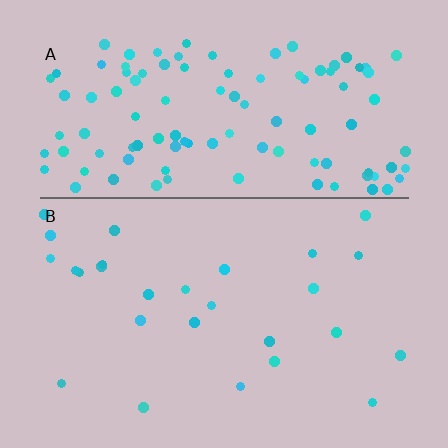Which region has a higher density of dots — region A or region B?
A (the top).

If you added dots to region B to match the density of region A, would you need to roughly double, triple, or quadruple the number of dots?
Approximately quadruple.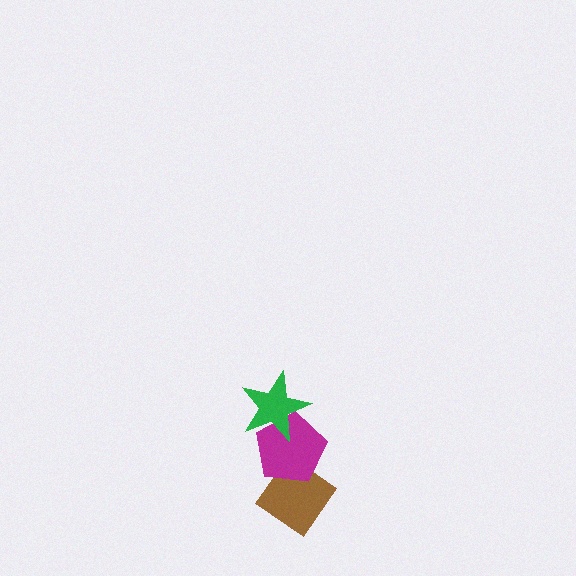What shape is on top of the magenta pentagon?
The green star is on top of the magenta pentagon.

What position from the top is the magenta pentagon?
The magenta pentagon is 2nd from the top.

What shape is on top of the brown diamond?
The magenta pentagon is on top of the brown diamond.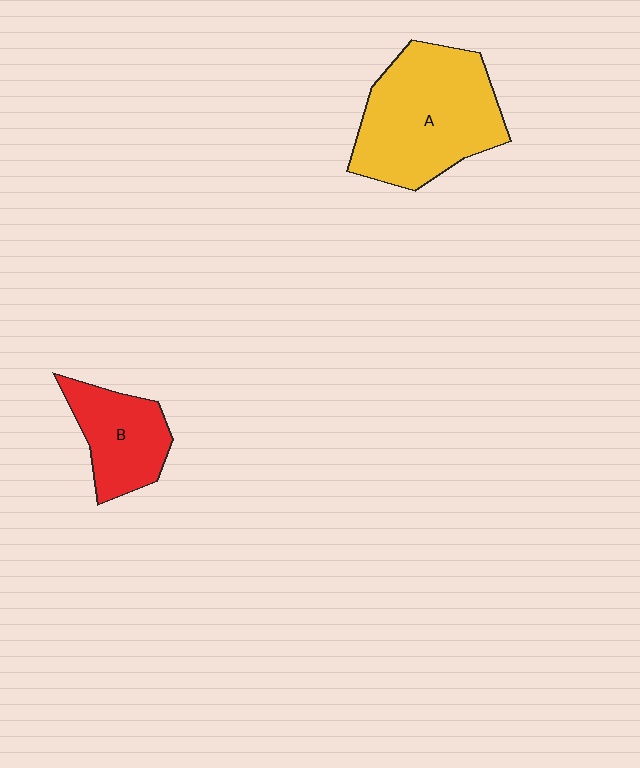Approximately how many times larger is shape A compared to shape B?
Approximately 1.9 times.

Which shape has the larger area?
Shape A (yellow).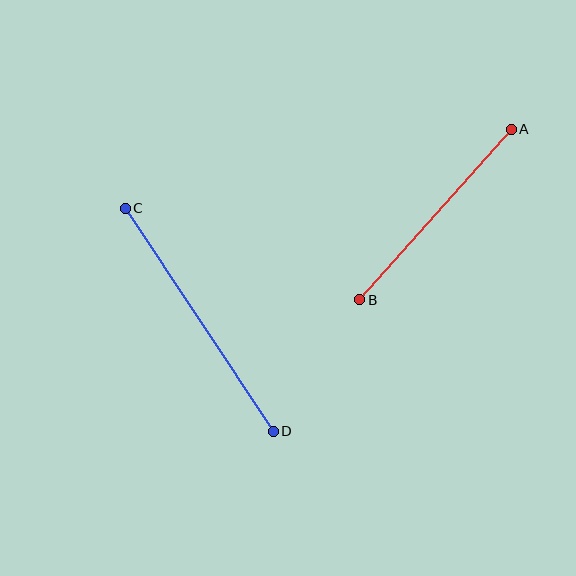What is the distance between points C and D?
The distance is approximately 267 pixels.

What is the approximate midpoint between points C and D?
The midpoint is at approximately (199, 320) pixels.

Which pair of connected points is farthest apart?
Points C and D are farthest apart.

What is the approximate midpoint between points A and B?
The midpoint is at approximately (435, 214) pixels.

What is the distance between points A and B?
The distance is approximately 228 pixels.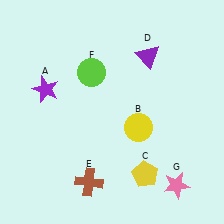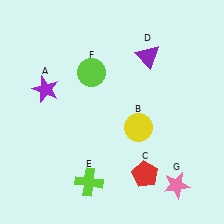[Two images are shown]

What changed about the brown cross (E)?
In Image 1, E is brown. In Image 2, it changed to lime.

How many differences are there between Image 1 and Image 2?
There are 2 differences between the two images.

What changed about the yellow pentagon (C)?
In Image 1, C is yellow. In Image 2, it changed to red.